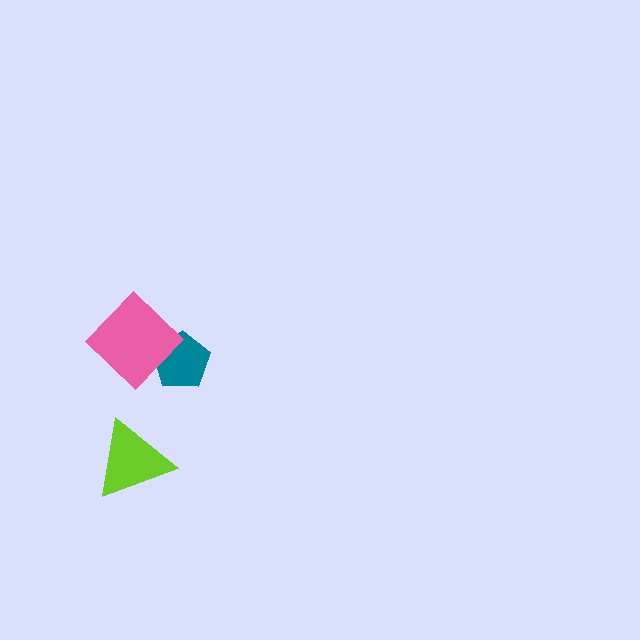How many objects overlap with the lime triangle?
0 objects overlap with the lime triangle.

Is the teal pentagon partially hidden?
Yes, it is partially covered by another shape.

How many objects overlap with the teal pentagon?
1 object overlaps with the teal pentagon.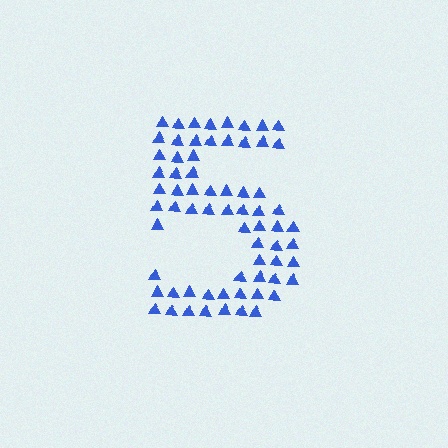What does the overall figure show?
The overall figure shows the digit 5.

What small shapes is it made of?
It is made of small triangles.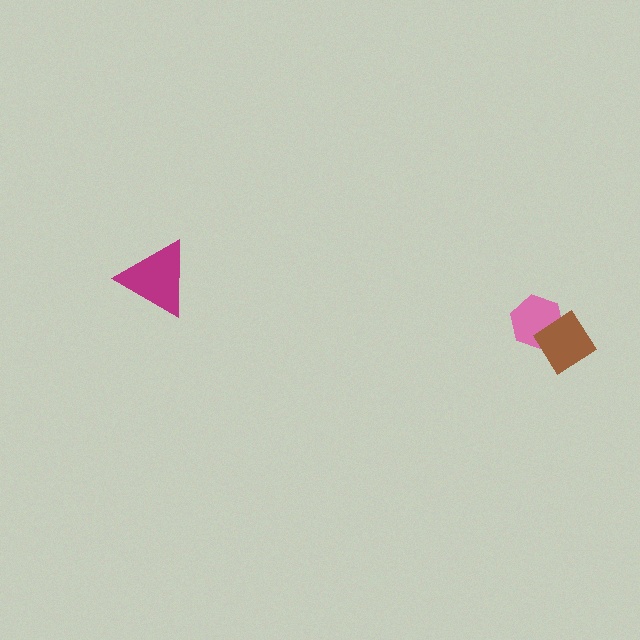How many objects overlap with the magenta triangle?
0 objects overlap with the magenta triangle.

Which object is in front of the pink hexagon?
The brown diamond is in front of the pink hexagon.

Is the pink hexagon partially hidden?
Yes, it is partially covered by another shape.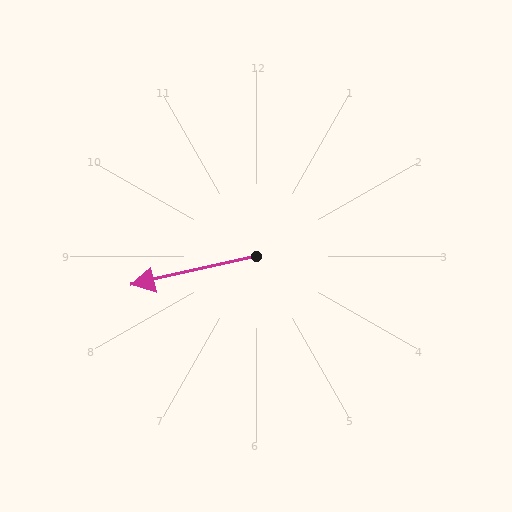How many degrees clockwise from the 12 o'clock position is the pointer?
Approximately 257 degrees.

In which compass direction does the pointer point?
West.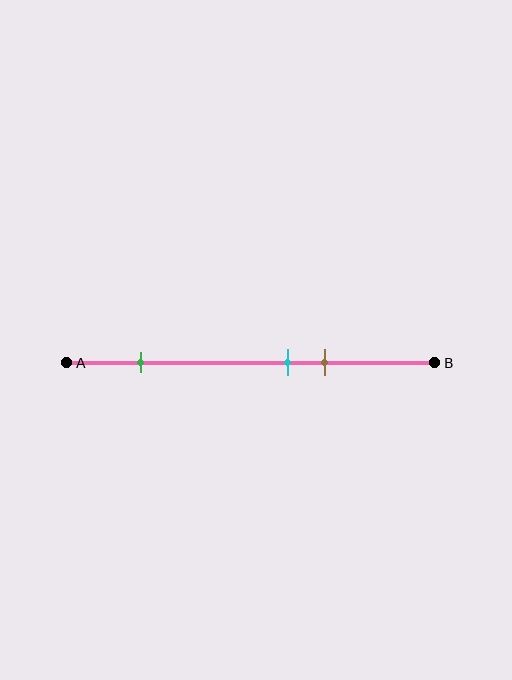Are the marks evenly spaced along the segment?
No, the marks are not evenly spaced.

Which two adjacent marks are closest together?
The cyan and brown marks are the closest adjacent pair.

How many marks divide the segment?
There are 3 marks dividing the segment.